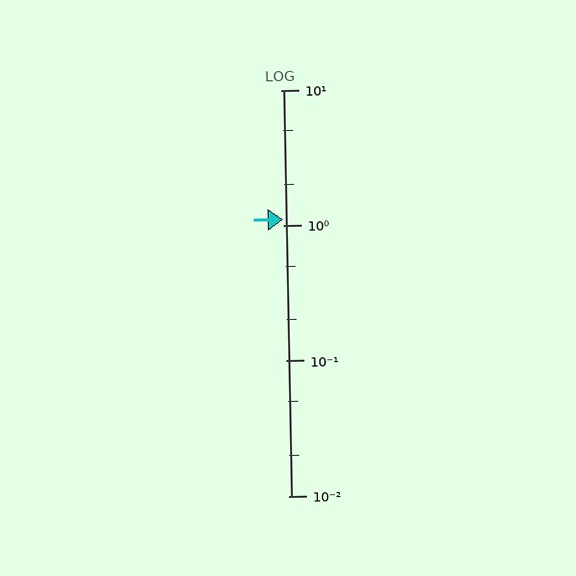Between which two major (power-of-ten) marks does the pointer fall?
The pointer is between 1 and 10.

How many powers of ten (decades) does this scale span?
The scale spans 3 decades, from 0.01 to 10.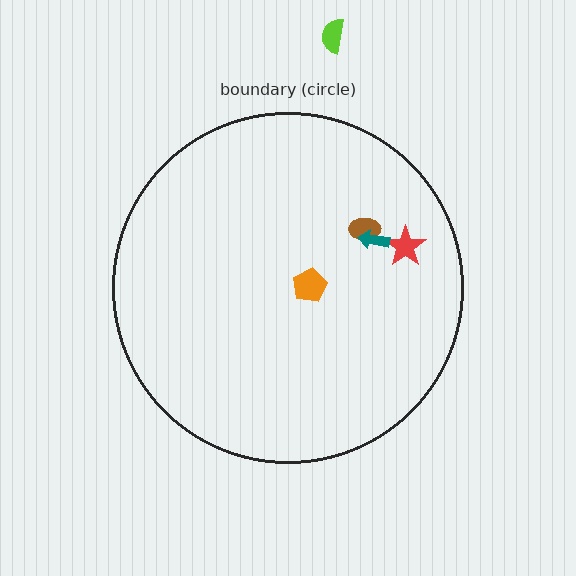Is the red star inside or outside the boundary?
Inside.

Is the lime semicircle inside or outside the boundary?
Outside.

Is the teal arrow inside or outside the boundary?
Inside.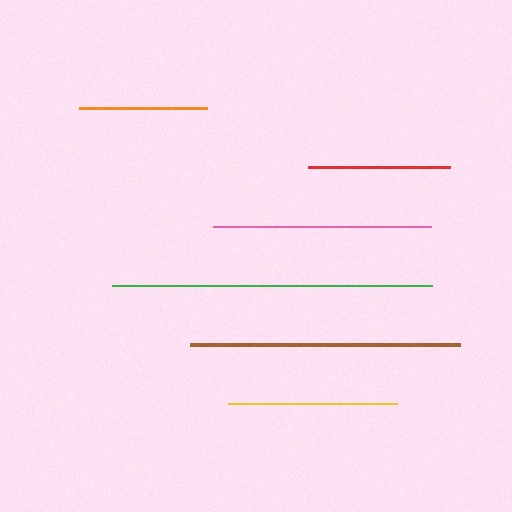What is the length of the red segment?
The red segment is approximately 142 pixels long.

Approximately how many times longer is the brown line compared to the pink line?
The brown line is approximately 1.2 times the length of the pink line.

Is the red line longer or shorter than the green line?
The green line is longer than the red line.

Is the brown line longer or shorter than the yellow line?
The brown line is longer than the yellow line.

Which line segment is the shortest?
The orange line is the shortest at approximately 128 pixels.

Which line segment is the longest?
The green line is the longest at approximately 321 pixels.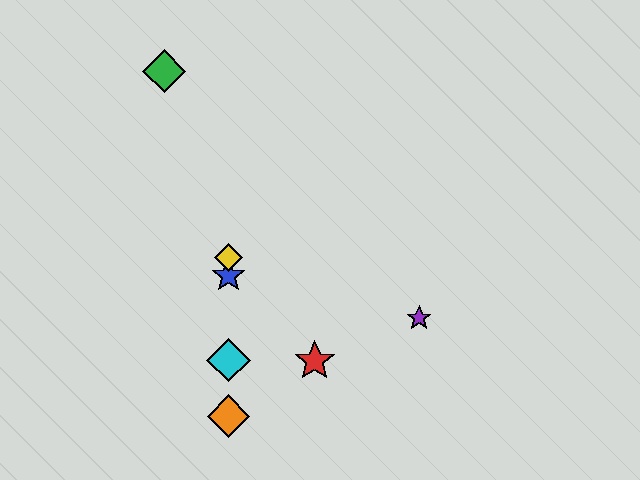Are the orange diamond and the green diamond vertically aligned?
No, the orange diamond is at x≈228 and the green diamond is at x≈164.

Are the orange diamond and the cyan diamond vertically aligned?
Yes, both are at x≈228.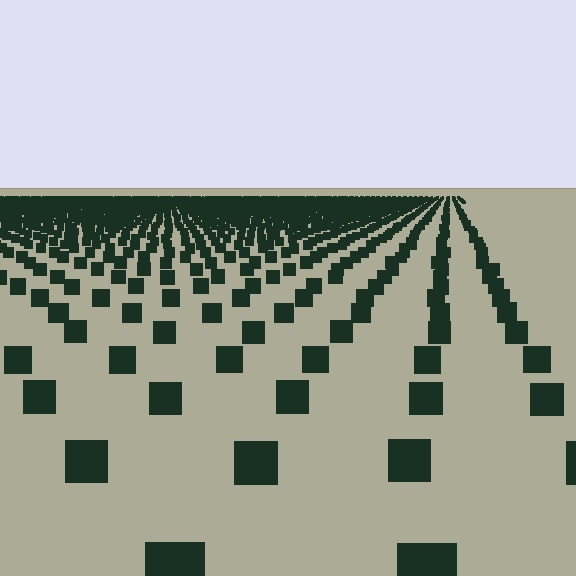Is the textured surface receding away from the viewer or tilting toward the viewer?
The surface is receding away from the viewer. Texture elements get smaller and denser toward the top.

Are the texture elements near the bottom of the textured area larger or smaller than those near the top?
Larger. Near the bottom, elements are closer to the viewer and appear at a bigger on-screen size.